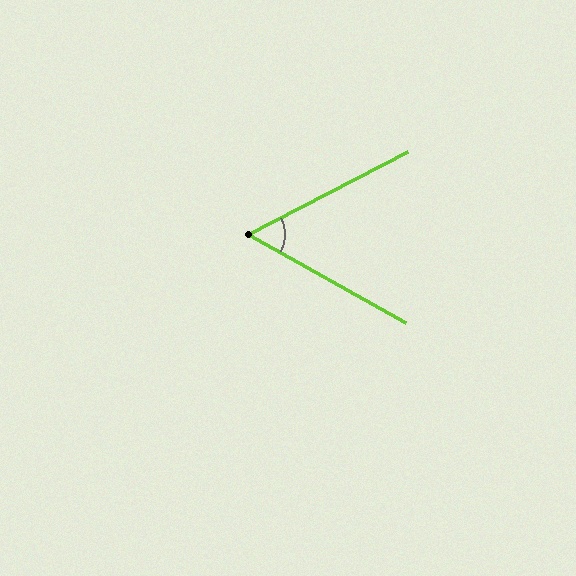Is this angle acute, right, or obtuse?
It is acute.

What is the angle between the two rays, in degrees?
Approximately 57 degrees.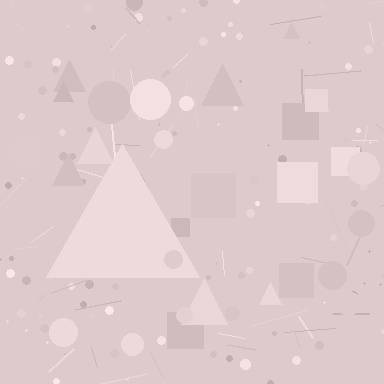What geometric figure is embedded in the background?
A triangle is embedded in the background.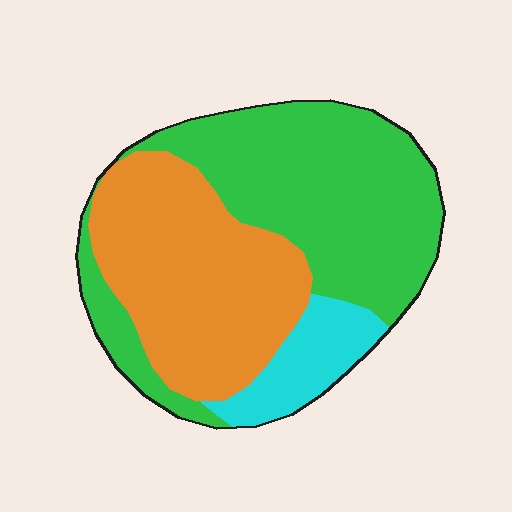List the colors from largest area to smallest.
From largest to smallest: green, orange, cyan.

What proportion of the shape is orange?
Orange covers about 40% of the shape.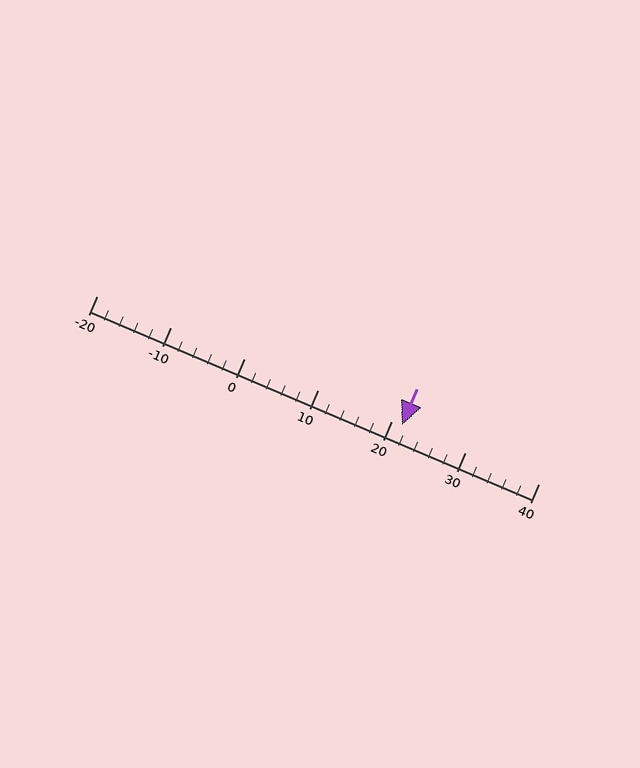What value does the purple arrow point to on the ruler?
The purple arrow points to approximately 21.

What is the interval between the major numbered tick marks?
The major tick marks are spaced 10 units apart.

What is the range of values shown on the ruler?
The ruler shows values from -20 to 40.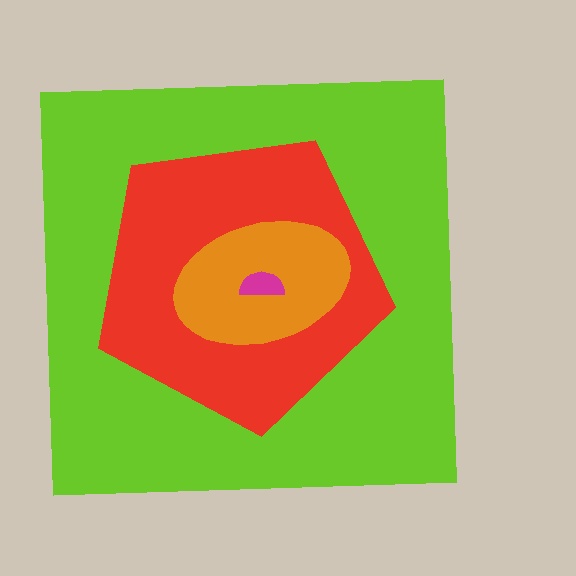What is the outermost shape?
The lime square.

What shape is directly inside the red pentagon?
The orange ellipse.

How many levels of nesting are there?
4.